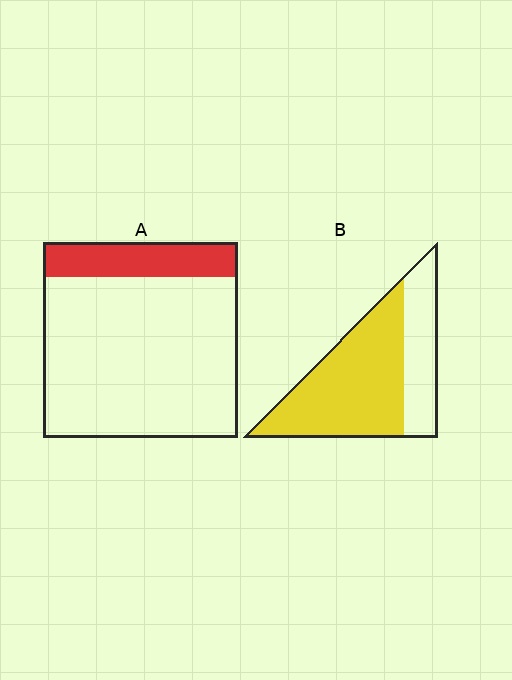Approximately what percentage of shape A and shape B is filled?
A is approximately 20% and B is approximately 70%.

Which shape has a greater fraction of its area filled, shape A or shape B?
Shape B.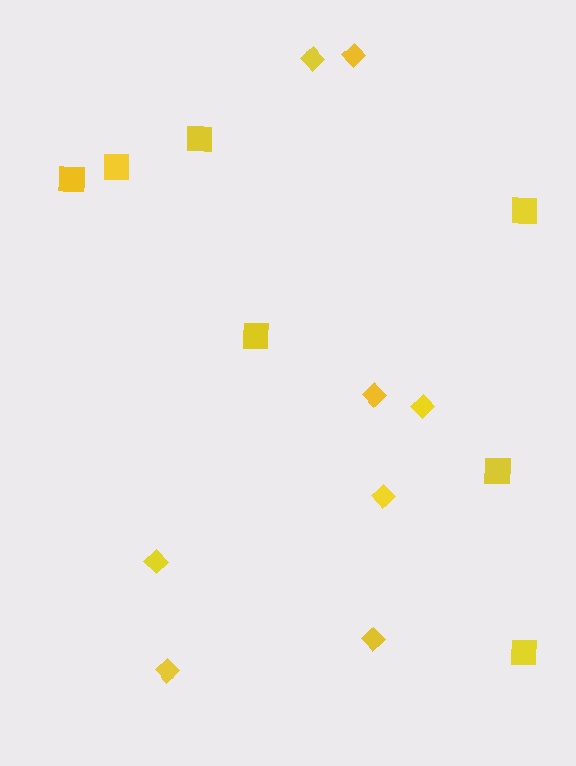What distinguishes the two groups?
There are 2 groups: one group of diamonds (8) and one group of squares (7).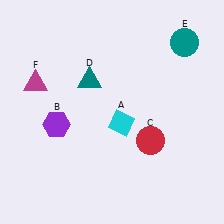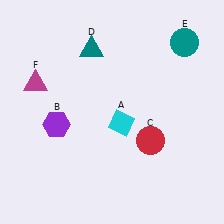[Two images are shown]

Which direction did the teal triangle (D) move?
The teal triangle (D) moved up.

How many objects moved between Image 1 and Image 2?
1 object moved between the two images.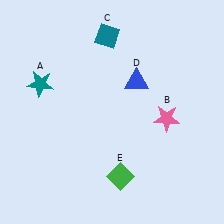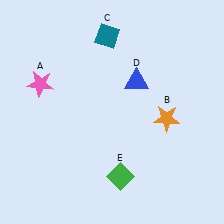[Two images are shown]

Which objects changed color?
A changed from teal to pink. B changed from pink to orange.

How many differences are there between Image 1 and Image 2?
There are 2 differences between the two images.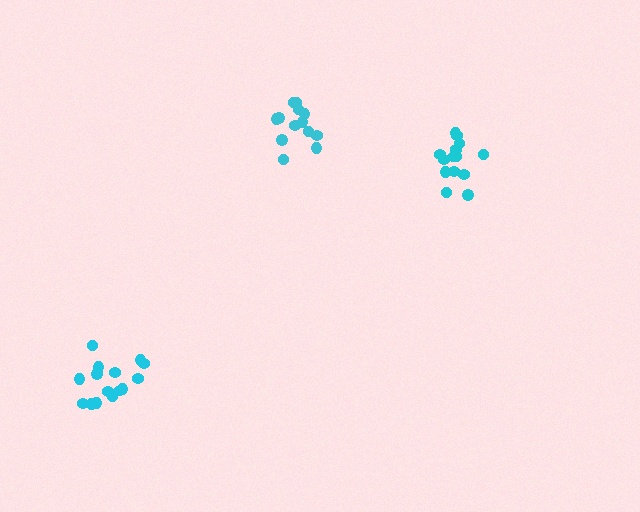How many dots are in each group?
Group 1: 15 dots, Group 2: 16 dots, Group 3: 13 dots (44 total).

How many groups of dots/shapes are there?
There are 3 groups.